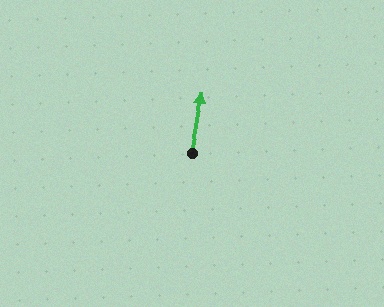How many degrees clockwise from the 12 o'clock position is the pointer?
Approximately 11 degrees.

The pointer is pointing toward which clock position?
Roughly 12 o'clock.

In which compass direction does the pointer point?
North.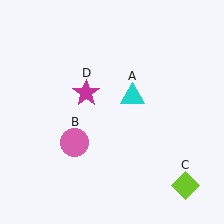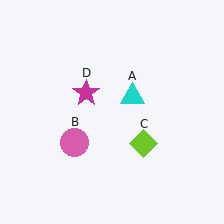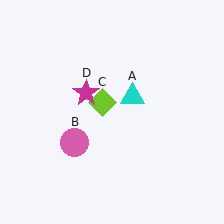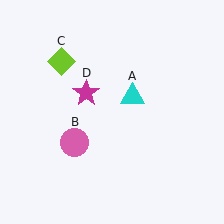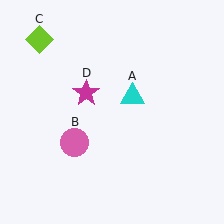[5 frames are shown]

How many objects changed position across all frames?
1 object changed position: lime diamond (object C).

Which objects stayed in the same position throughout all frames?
Cyan triangle (object A) and pink circle (object B) and magenta star (object D) remained stationary.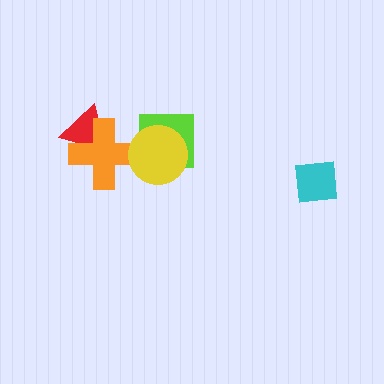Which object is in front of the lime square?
The yellow circle is in front of the lime square.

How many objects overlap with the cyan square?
0 objects overlap with the cyan square.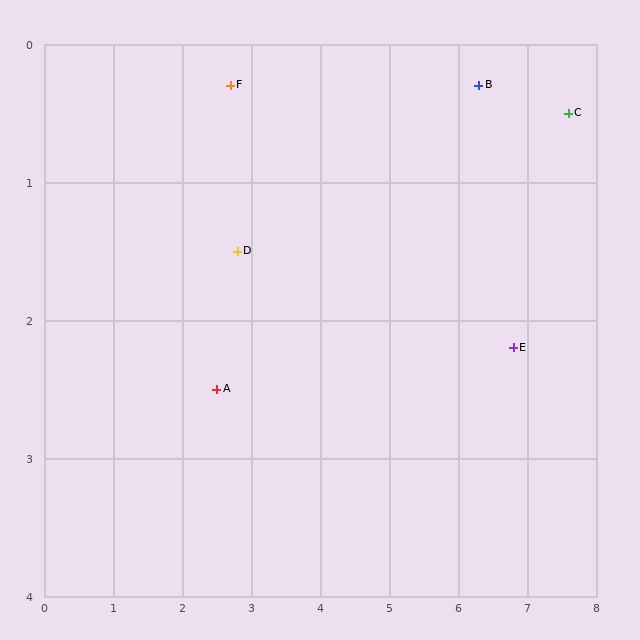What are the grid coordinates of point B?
Point B is at approximately (6.3, 0.3).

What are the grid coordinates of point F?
Point F is at approximately (2.7, 0.3).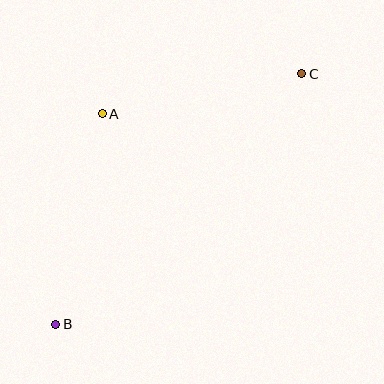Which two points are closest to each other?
Points A and C are closest to each other.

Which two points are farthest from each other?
Points B and C are farthest from each other.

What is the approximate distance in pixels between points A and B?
The distance between A and B is approximately 216 pixels.